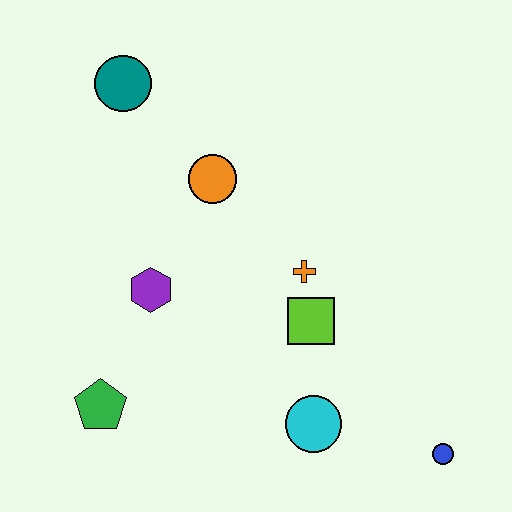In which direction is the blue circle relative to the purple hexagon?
The blue circle is to the right of the purple hexagon.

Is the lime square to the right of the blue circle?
No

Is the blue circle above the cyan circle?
No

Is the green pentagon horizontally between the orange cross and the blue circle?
No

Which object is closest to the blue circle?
The cyan circle is closest to the blue circle.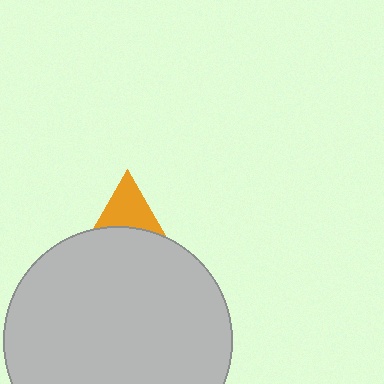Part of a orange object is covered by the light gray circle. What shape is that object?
It is a triangle.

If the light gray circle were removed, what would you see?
You would see the complete orange triangle.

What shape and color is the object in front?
The object in front is a light gray circle.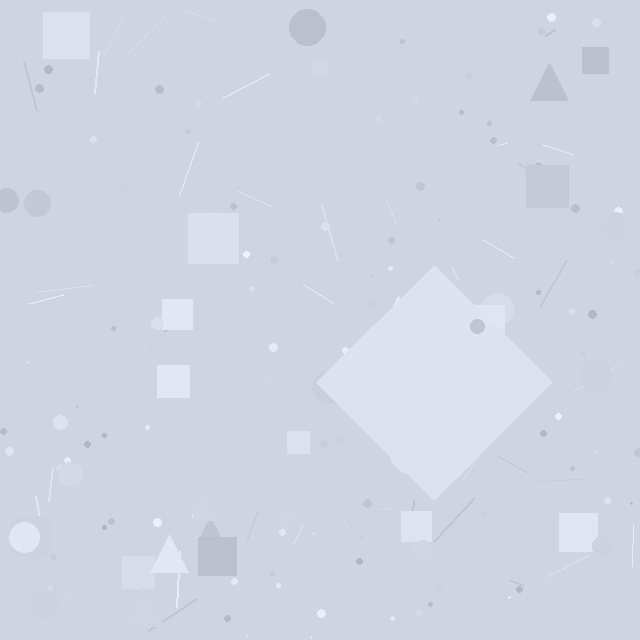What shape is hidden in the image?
A diamond is hidden in the image.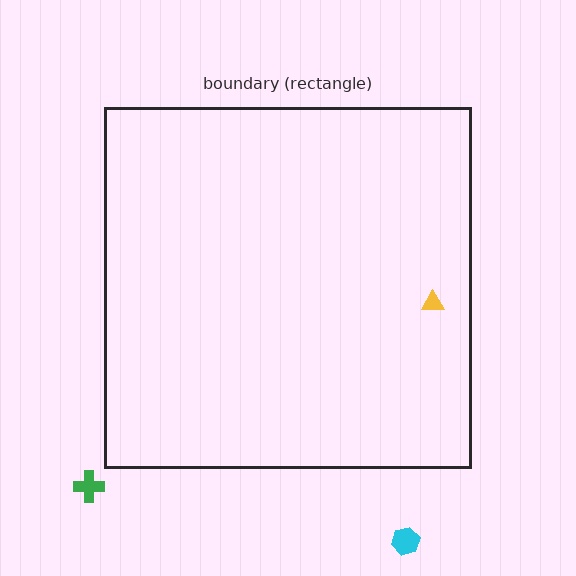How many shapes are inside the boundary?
1 inside, 2 outside.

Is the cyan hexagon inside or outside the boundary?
Outside.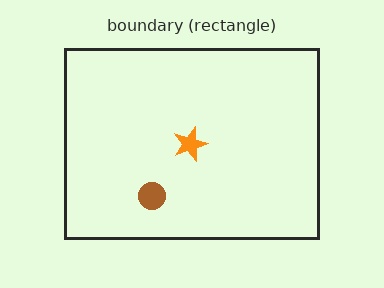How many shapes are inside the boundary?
2 inside, 0 outside.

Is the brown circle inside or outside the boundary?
Inside.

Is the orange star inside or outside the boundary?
Inside.